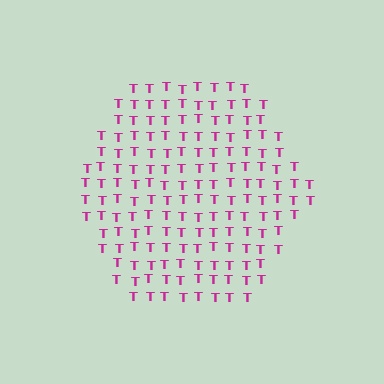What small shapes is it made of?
It is made of small letter T's.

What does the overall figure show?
The overall figure shows a hexagon.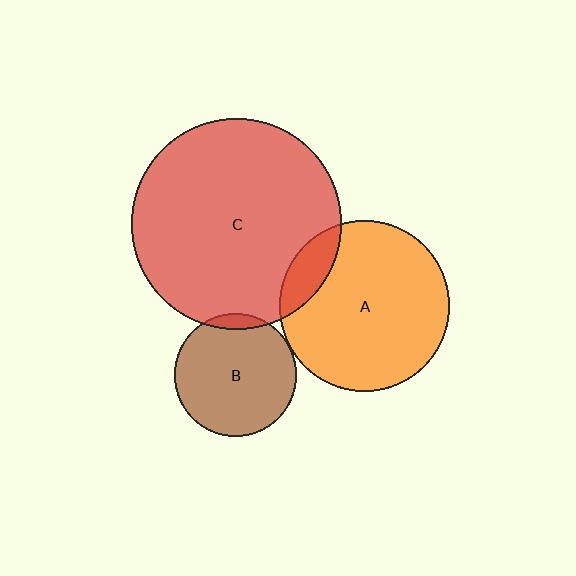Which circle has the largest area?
Circle C (red).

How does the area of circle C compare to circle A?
Approximately 1.5 times.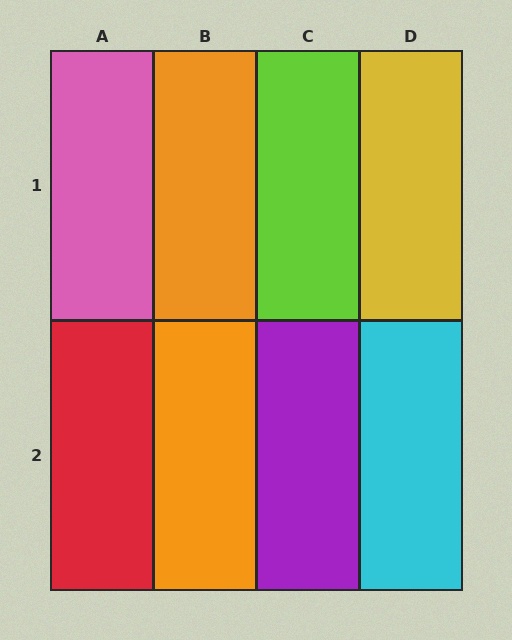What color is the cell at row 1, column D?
Yellow.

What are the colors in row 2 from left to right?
Red, orange, purple, cyan.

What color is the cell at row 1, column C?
Lime.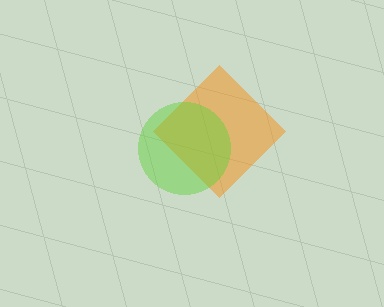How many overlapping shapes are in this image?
There are 2 overlapping shapes in the image.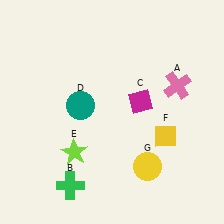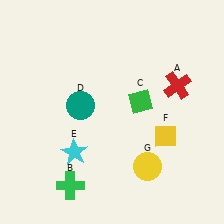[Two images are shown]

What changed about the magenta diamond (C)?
In Image 1, C is magenta. In Image 2, it changed to green.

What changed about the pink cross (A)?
In Image 1, A is pink. In Image 2, it changed to red.